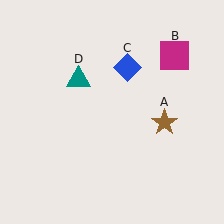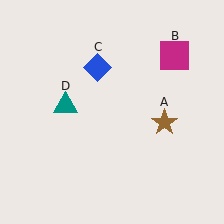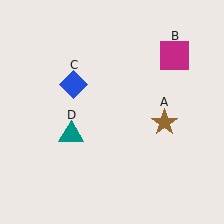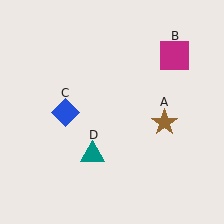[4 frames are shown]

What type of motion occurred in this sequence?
The blue diamond (object C), teal triangle (object D) rotated counterclockwise around the center of the scene.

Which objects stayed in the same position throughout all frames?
Brown star (object A) and magenta square (object B) remained stationary.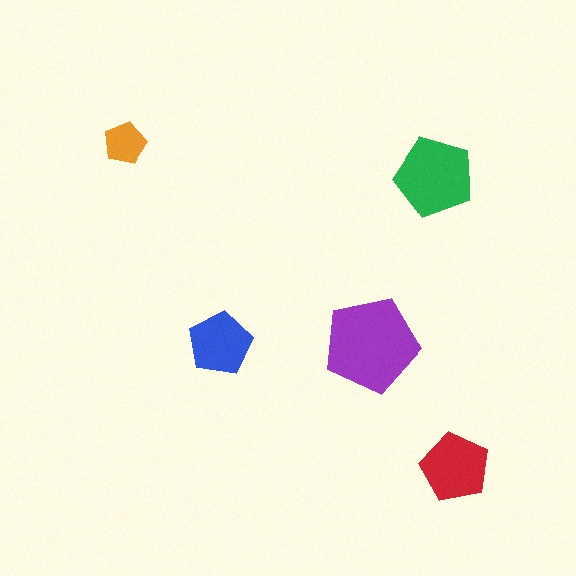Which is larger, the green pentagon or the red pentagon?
The green one.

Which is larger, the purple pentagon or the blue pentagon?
The purple one.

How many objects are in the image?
There are 5 objects in the image.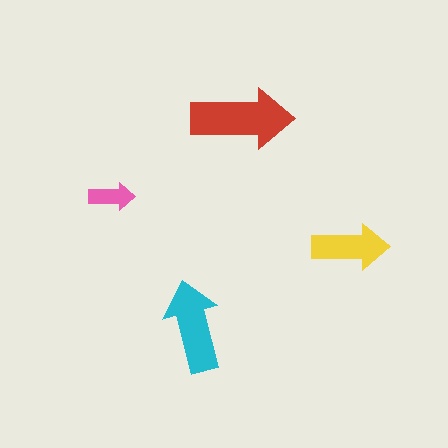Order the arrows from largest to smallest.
the red one, the cyan one, the yellow one, the pink one.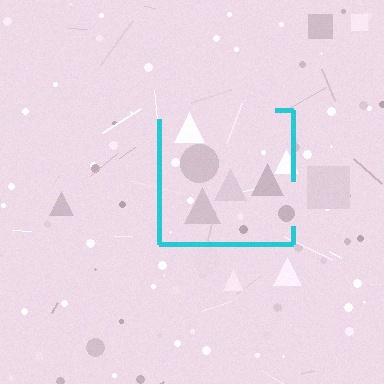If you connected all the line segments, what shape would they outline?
They would outline a square.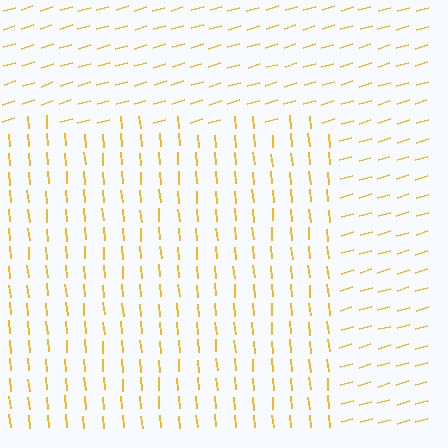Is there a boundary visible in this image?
Yes, there is a texture boundary formed by a change in line orientation.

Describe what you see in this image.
The image is filled with small yellow line segments. A rectangle region in the image has lines oriented differently from the surrounding lines, creating a visible texture boundary.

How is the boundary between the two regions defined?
The boundary is defined purely by a change in line orientation (approximately 79 degrees difference). All lines are the same color and thickness.